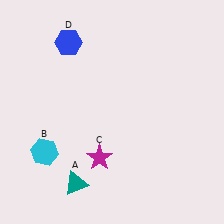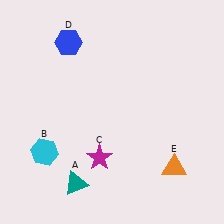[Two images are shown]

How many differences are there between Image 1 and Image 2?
There is 1 difference between the two images.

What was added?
An orange triangle (E) was added in Image 2.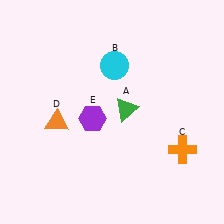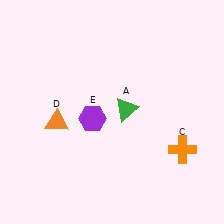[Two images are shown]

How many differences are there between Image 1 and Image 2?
There is 1 difference between the two images.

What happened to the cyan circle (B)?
The cyan circle (B) was removed in Image 2. It was in the top-right area of Image 1.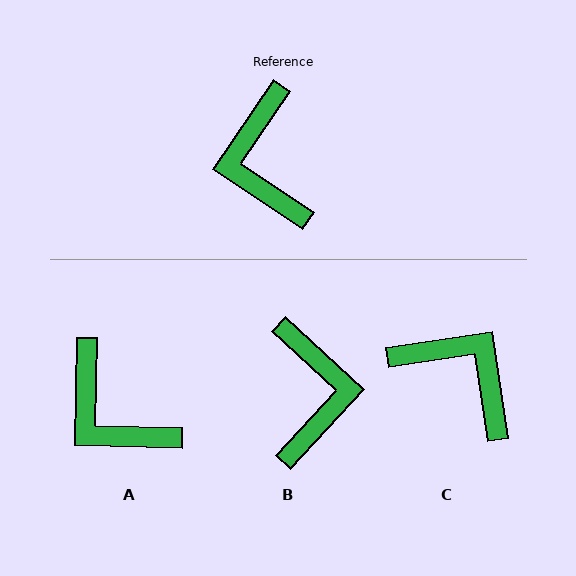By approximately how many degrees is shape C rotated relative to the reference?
Approximately 138 degrees clockwise.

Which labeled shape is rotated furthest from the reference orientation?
B, about 171 degrees away.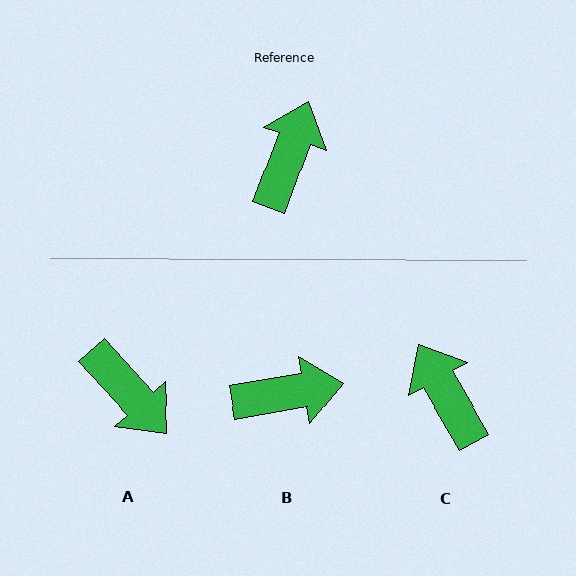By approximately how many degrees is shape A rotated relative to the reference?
Approximately 117 degrees clockwise.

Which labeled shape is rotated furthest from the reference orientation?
A, about 117 degrees away.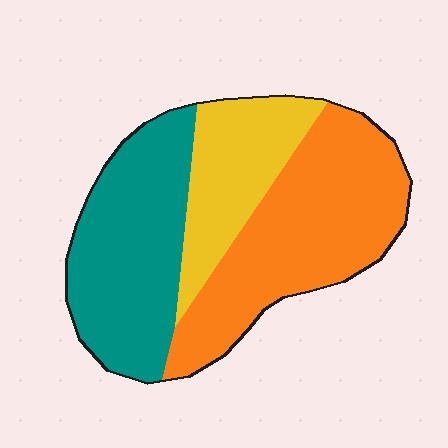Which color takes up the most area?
Orange, at roughly 40%.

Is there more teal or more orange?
Orange.